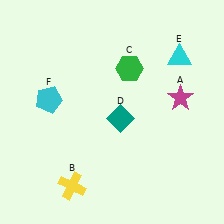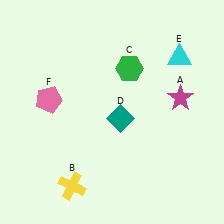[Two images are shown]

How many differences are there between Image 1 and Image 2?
There is 1 difference between the two images.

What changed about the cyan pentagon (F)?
In Image 1, F is cyan. In Image 2, it changed to pink.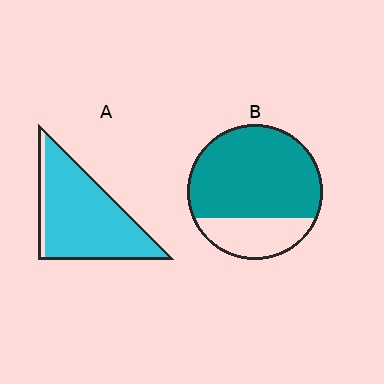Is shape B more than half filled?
Yes.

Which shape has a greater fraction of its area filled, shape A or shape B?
Shape A.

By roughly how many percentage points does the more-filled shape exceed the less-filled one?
By roughly 15 percentage points (A over B).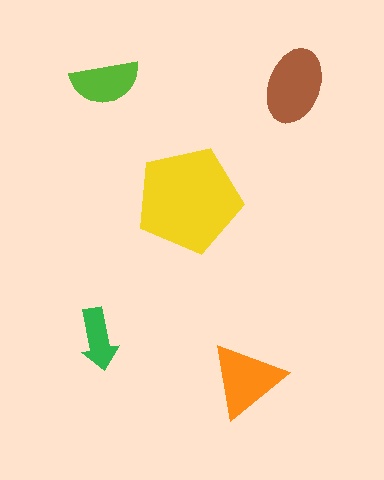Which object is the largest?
The yellow pentagon.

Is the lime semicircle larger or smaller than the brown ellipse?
Smaller.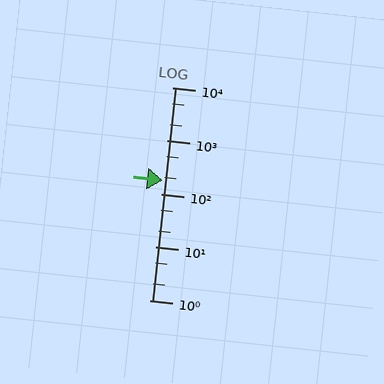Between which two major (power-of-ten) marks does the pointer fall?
The pointer is between 100 and 1000.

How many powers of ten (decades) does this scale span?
The scale spans 4 decades, from 1 to 10000.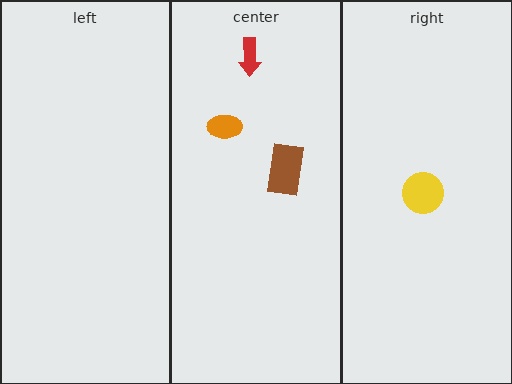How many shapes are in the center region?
3.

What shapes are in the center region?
The orange ellipse, the red arrow, the brown rectangle.